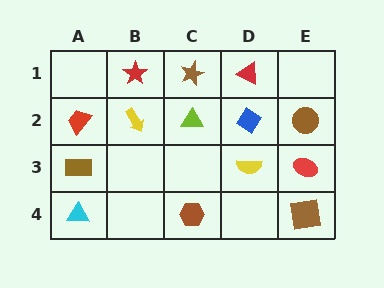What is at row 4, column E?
A brown square.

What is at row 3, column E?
A red ellipse.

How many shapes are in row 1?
3 shapes.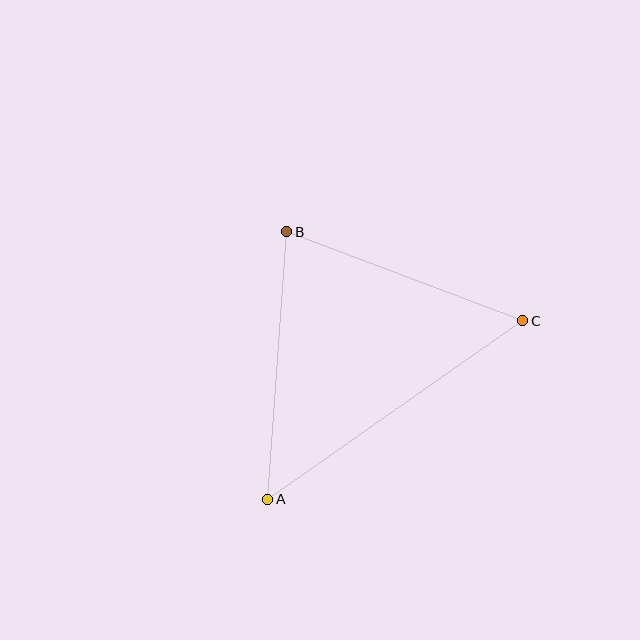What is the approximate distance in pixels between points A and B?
The distance between A and B is approximately 268 pixels.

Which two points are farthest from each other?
Points A and C are farthest from each other.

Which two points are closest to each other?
Points B and C are closest to each other.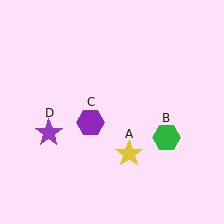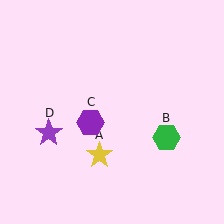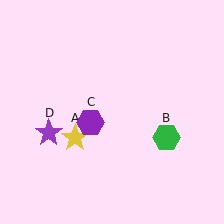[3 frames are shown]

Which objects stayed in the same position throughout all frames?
Green hexagon (object B) and purple hexagon (object C) and purple star (object D) remained stationary.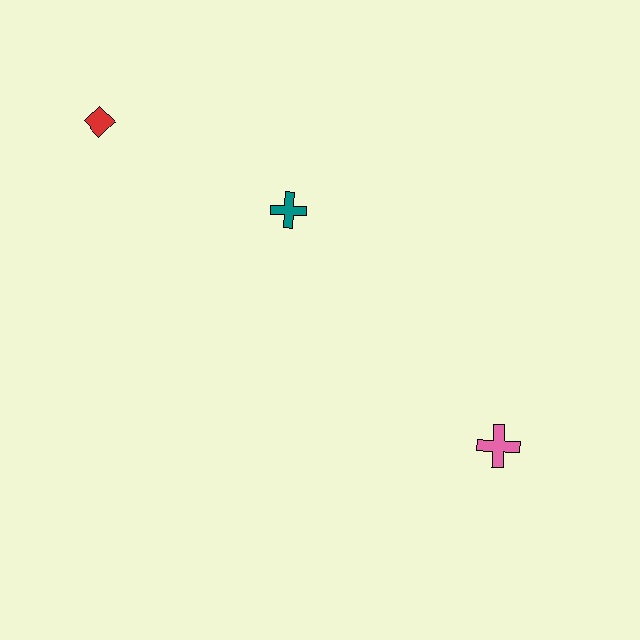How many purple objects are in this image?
There are no purple objects.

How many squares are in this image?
There are no squares.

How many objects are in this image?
There are 3 objects.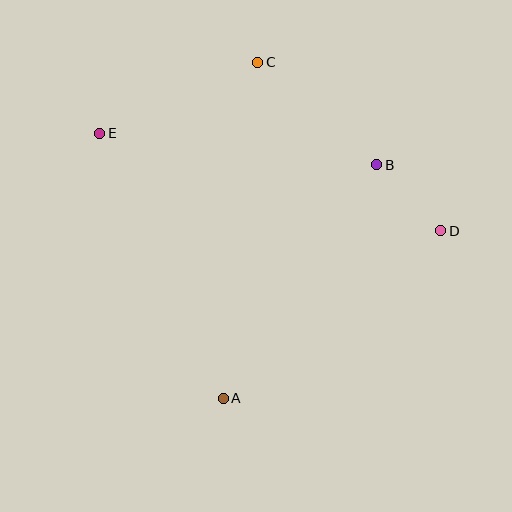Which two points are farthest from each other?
Points D and E are farthest from each other.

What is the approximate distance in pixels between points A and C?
The distance between A and C is approximately 338 pixels.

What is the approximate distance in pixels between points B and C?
The distance between B and C is approximately 157 pixels.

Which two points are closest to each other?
Points B and D are closest to each other.